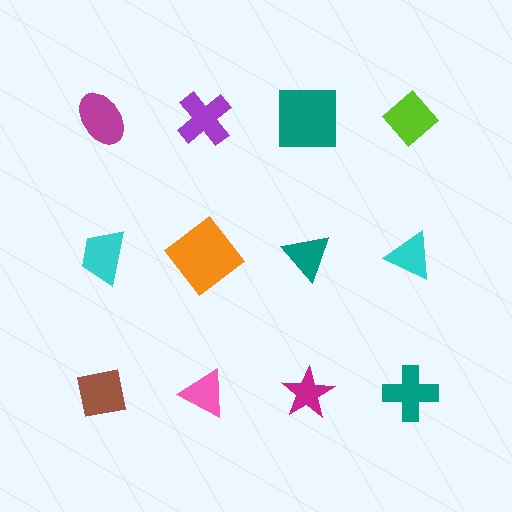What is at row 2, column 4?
A cyan triangle.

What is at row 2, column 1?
A cyan trapezoid.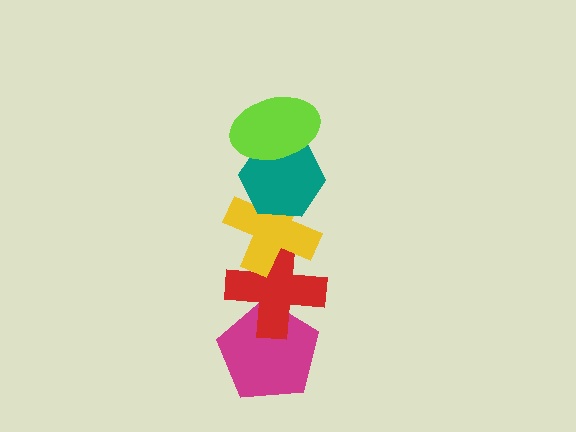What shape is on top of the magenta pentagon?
The red cross is on top of the magenta pentagon.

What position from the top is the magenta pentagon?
The magenta pentagon is 5th from the top.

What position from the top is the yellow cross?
The yellow cross is 3rd from the top.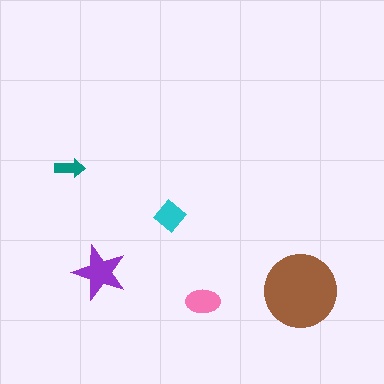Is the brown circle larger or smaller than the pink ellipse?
Larger.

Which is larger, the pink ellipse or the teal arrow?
The pink ellipse.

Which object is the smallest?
The teal arrow.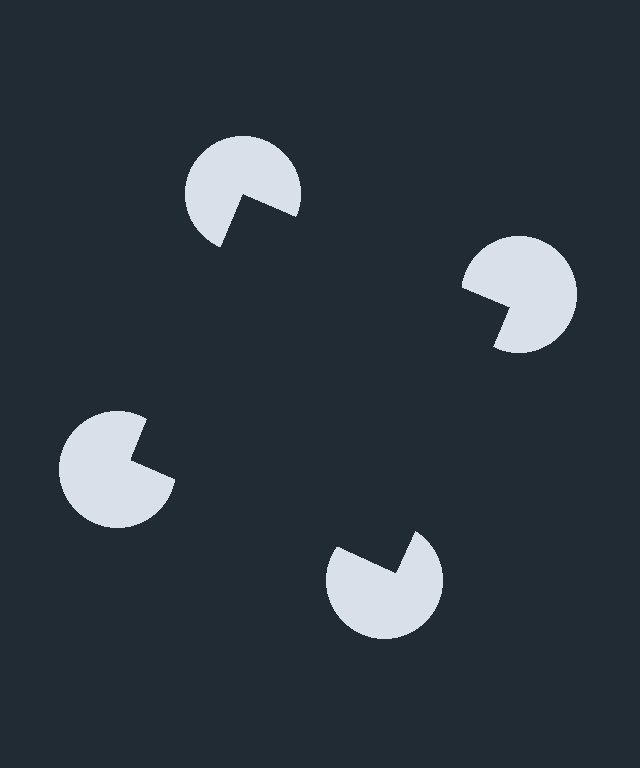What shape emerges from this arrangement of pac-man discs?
An illusory square — its edges are inferred from the aligned wedge cuts in the pac-man discs, not physically drawn.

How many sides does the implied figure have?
4 sides.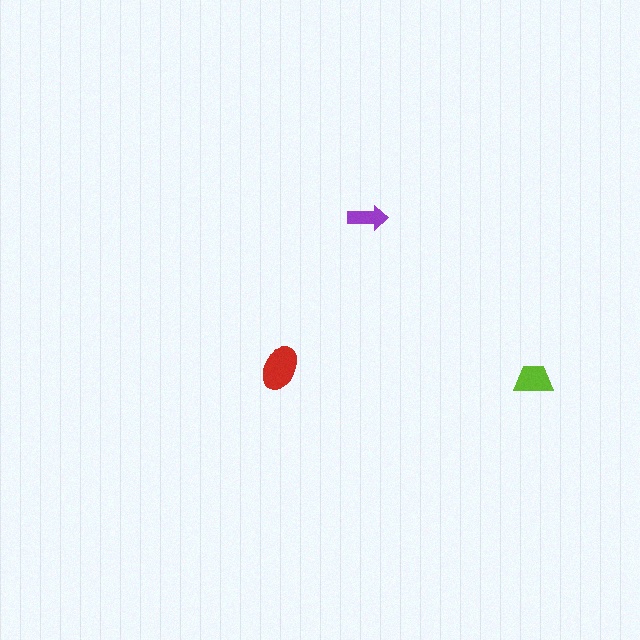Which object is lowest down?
The lime trapezoid is bottommost.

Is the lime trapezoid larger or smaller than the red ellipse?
Smaller.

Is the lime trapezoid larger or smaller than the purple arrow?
Larger.